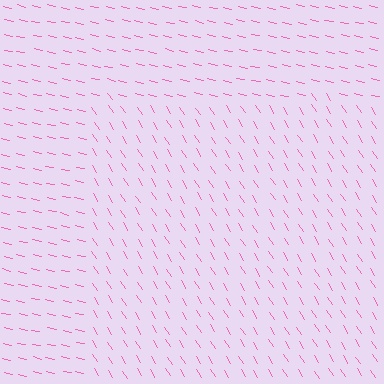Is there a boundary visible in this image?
Yes, there is a texture boundary formed by a change in line orientation.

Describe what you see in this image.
The image is filled with small pink line segments. A rectangle region in the image has lines oriented differently from the surrounding lines, creating a visible texture boundary.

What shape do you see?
I see a rectangle.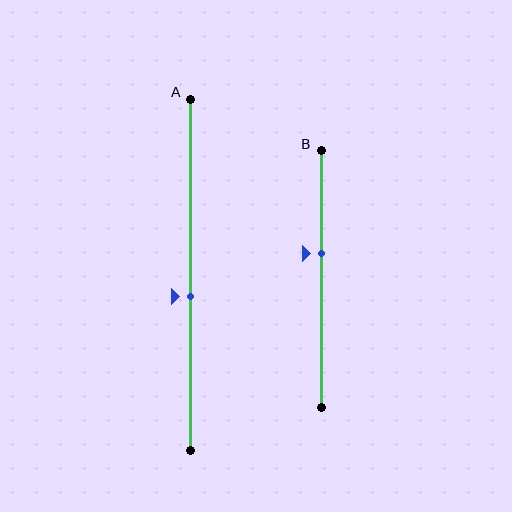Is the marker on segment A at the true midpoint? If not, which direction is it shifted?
No, the marker on segment A is shifted downward by about 6% of the segment length.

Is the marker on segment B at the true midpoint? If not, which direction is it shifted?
No, the marker on segment B is shifted upward by about 10% of the segment length.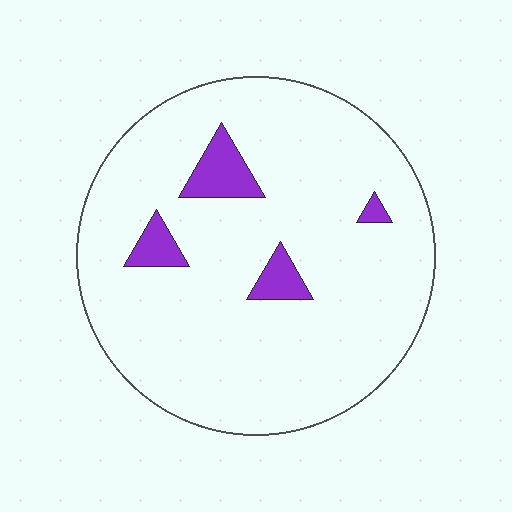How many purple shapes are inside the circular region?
4.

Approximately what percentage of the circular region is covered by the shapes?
Approximately 10%.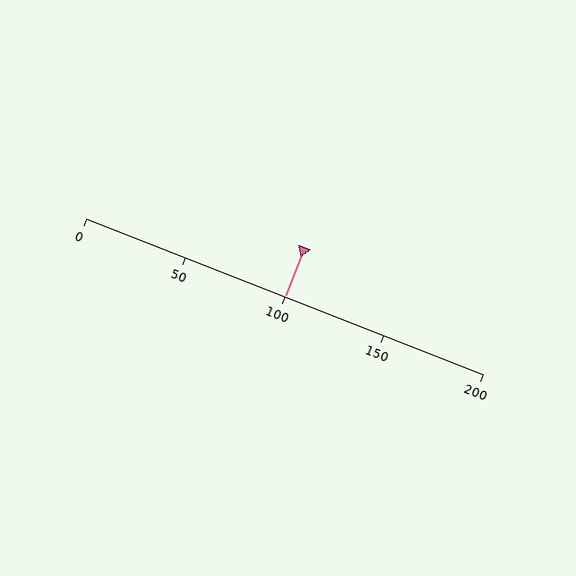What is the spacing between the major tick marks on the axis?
The major ticks are spaced 50 apart.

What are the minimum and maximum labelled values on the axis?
The axis runs from 0 to 200.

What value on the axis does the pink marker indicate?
The marker indicates approximately 100.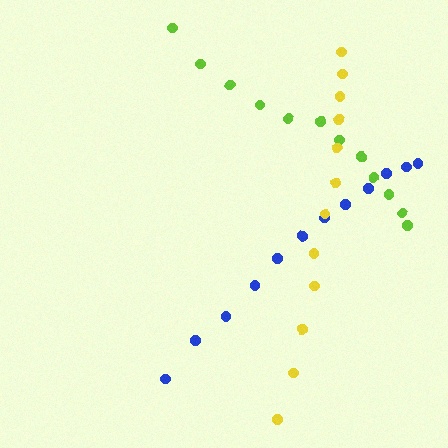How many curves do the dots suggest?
There are 3 distinct paths.